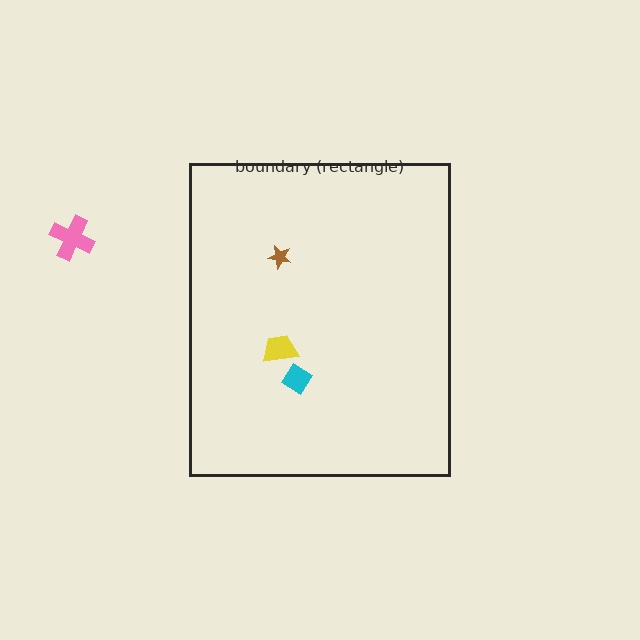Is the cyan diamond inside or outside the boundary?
Inside.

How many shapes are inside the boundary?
3 inside, 1 outside.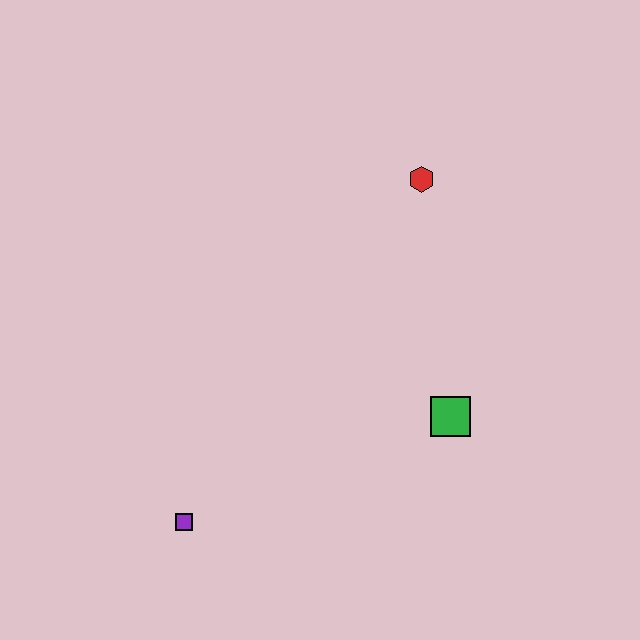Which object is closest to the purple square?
The green square is closest to the purple square.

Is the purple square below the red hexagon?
Yes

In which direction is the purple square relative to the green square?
The purple square is to the left of the green square.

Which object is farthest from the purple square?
The red hexagon is farthest from the purple square.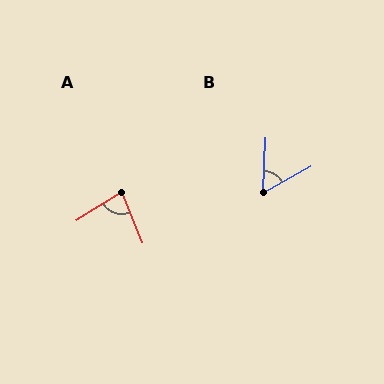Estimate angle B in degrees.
Approximately 59 degrees.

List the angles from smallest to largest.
B (59°), A (80°).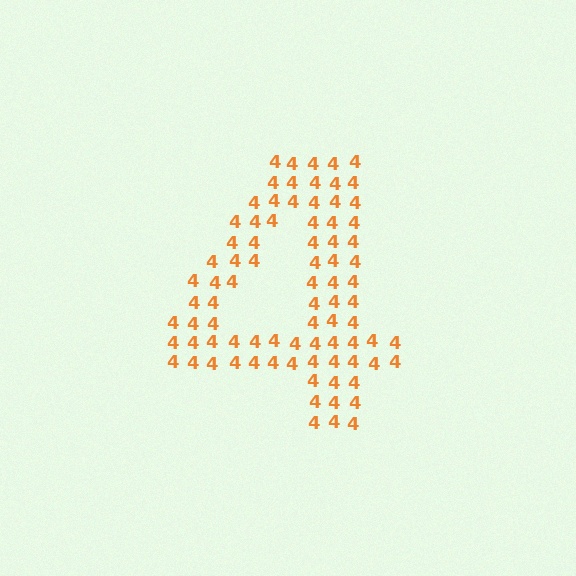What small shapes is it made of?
It is made of small digit 4's.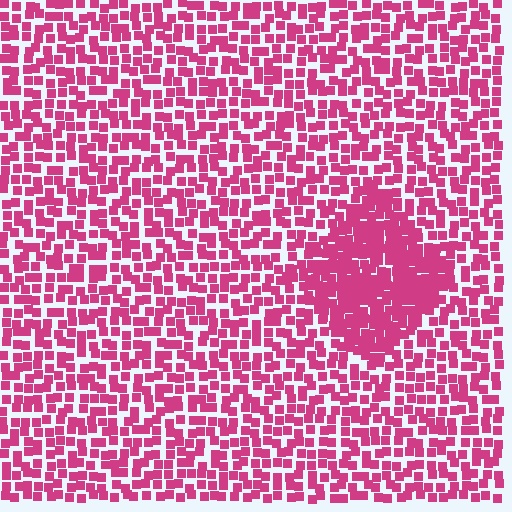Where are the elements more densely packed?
The elements are more densely packed inside the diamond boundary.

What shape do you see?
I see a diamond.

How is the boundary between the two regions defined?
The boundary is defined by a change in element density (approximately 1.9x ratio). All elements are the same color, size, and shape.